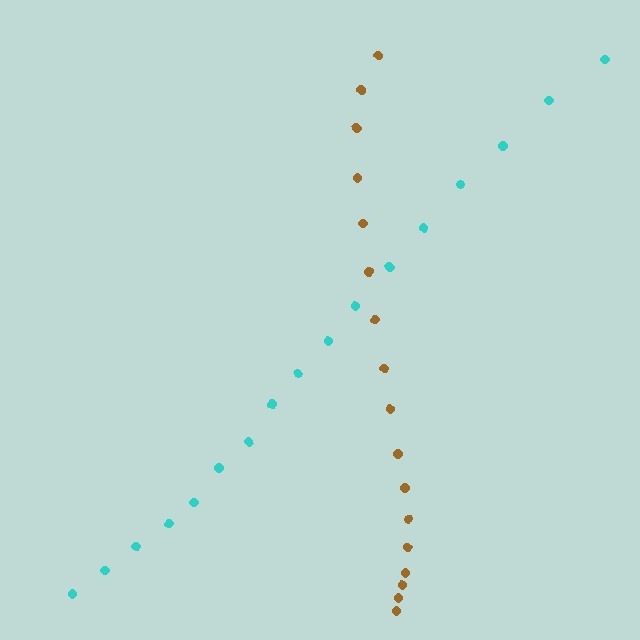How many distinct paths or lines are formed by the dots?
There are 2 distinct paths.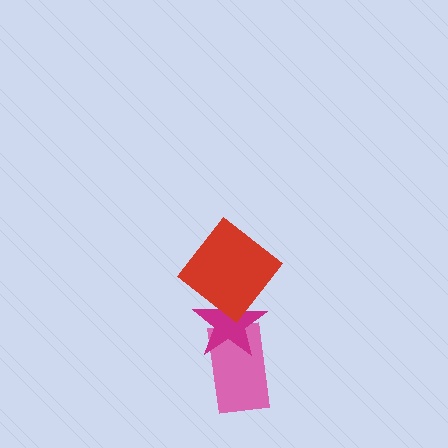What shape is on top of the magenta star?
The red diamond is on top of the magenta star.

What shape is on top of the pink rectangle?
The magenta star is on top of the pink rectangle.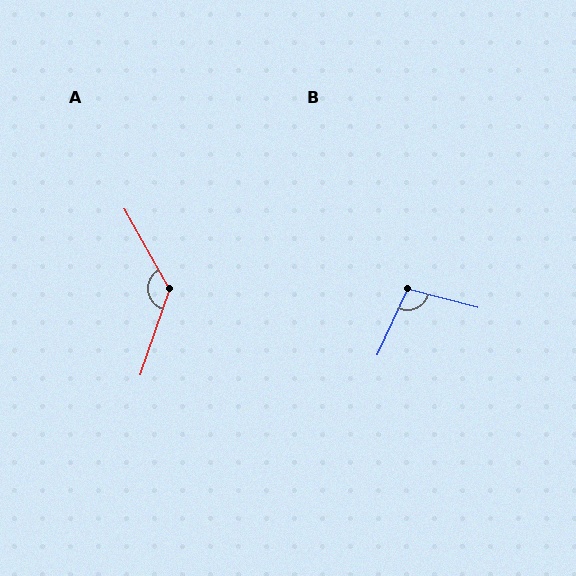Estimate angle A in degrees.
Approximately 132 degrees.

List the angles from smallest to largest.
B (101°), A (132°).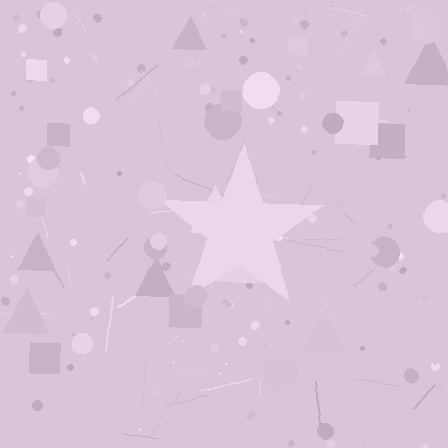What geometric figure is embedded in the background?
A star is embedded in the background.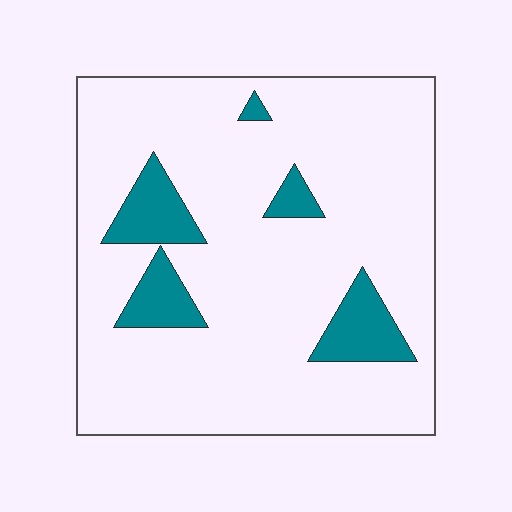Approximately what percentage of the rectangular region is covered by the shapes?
Approximately 15%.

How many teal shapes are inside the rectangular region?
5.